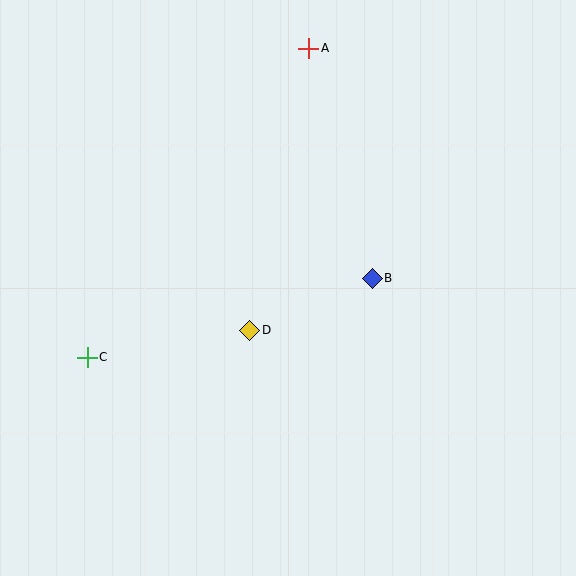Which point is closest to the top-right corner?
Point A is closest to the top-right corner.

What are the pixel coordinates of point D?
Point D is at (250, 330).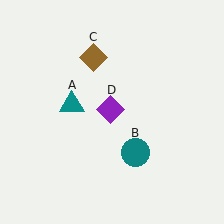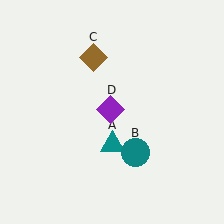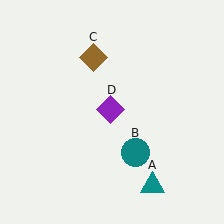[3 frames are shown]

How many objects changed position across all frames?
1 object changed position: teal triangle (object A).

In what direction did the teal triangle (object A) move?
The teal triangle (object A) moved down and to the right.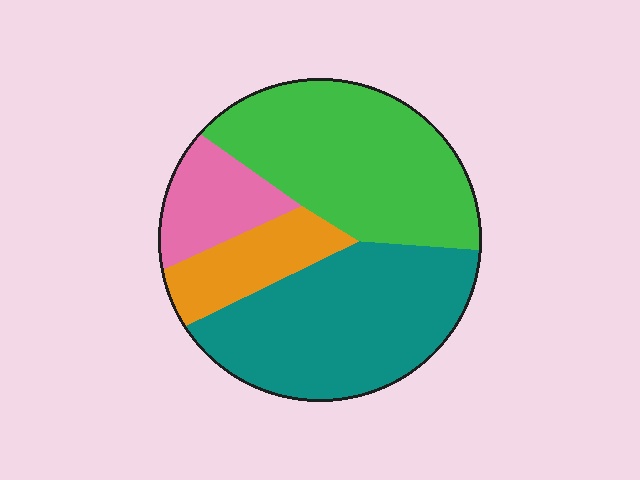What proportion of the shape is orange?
Orange takes up about one eighth (1/8) of the shape.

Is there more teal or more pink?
Teal.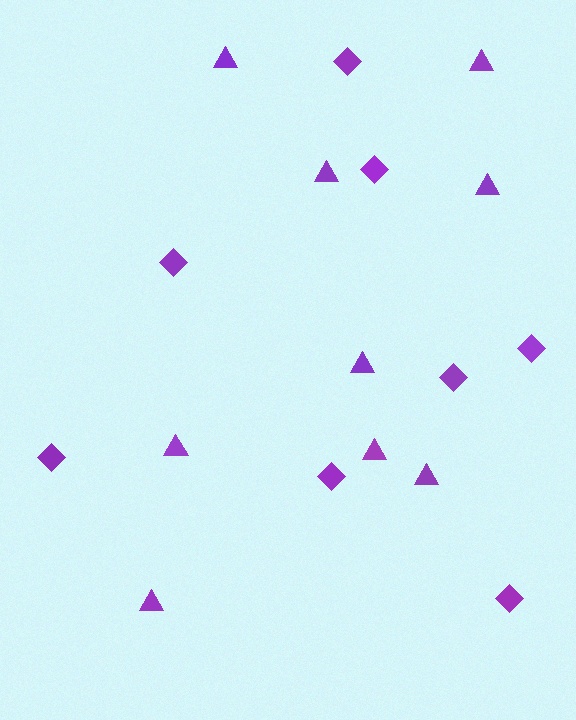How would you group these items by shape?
There are 2 groups: one group of diamonds (8) and one group of triangles (9).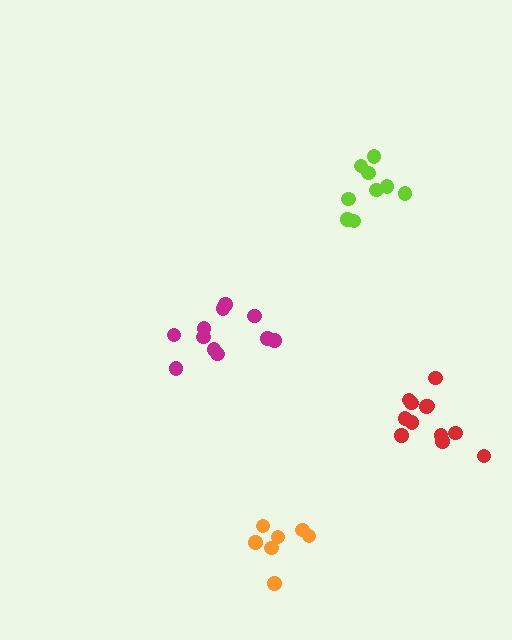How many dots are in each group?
Group 1: 7 dots, Group 2: 9 dots, Group 3: 12 dots, Group 4: 11 dots (39 total).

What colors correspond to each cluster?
The clusters are colored: orange, lime, red, magenta.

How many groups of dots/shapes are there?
There are 4 groups.